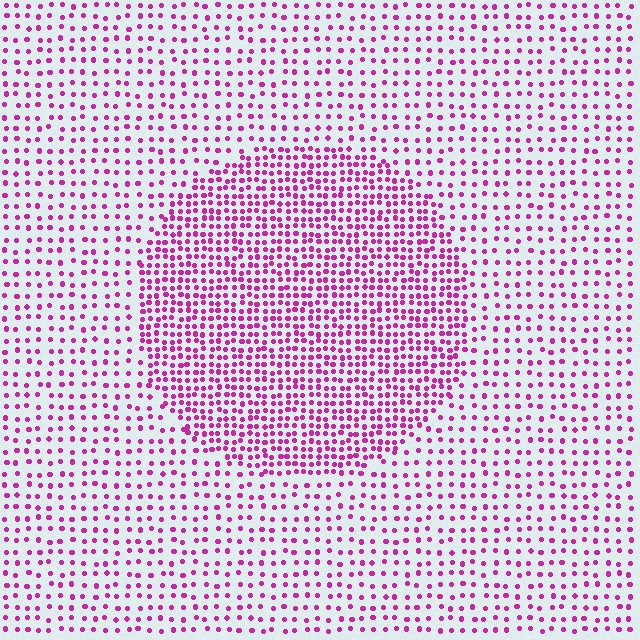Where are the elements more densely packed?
The elements are more densely packed inside the circle boundary.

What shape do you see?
I see a circle.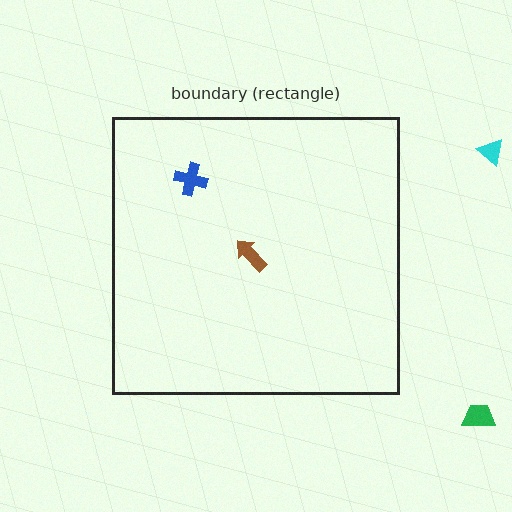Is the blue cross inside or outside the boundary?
Inside.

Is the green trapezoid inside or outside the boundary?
Outside.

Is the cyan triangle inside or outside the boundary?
Outside.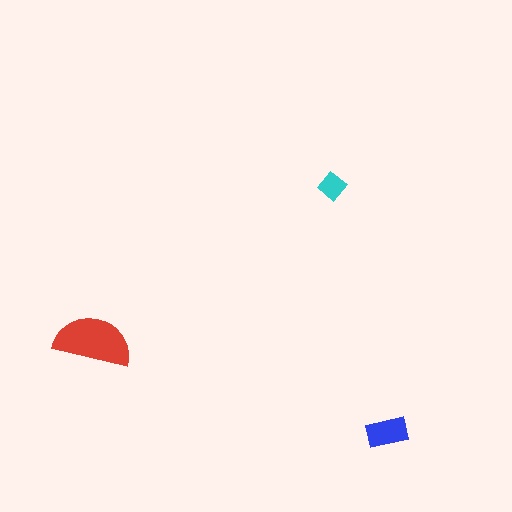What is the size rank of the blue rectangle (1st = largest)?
2nd.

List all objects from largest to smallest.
The red semicircle, the blue rectangle, the cyan diamond.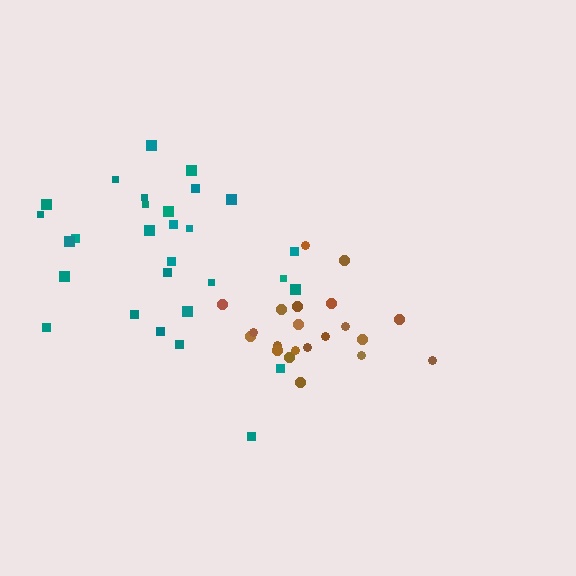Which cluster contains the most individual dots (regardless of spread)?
Teal (29).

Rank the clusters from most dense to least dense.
brown, teal.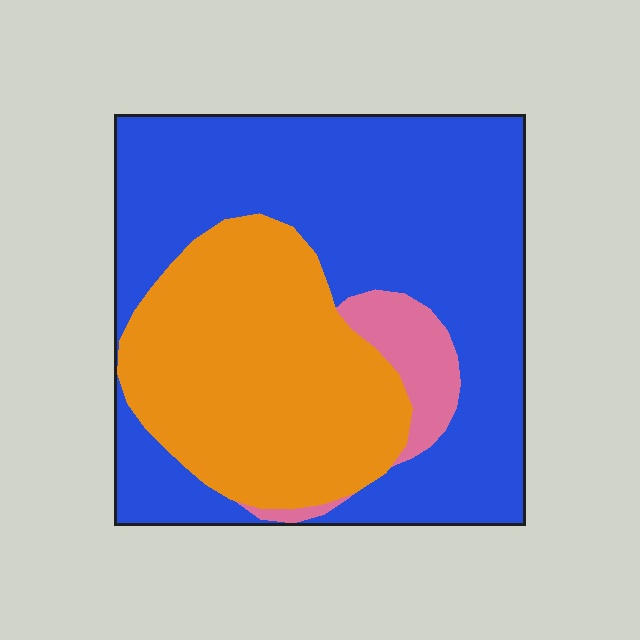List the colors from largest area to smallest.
From largest to smallest: blue, orange, pink.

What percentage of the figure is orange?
Orange takes up between a third and a half of the figure.